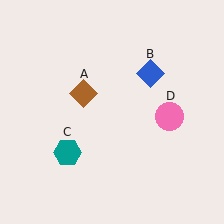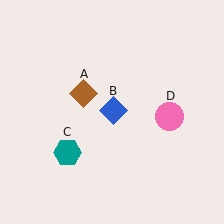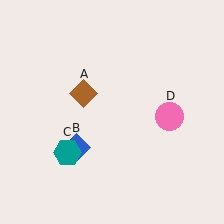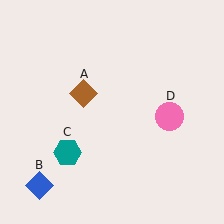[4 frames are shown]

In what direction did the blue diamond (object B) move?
The blue diamond (object B) moved down and to the left.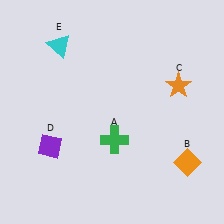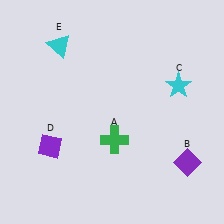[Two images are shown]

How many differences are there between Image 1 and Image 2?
There are 2 differences between the two images.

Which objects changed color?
B changed from orange to purple. C changed from orange to cyan.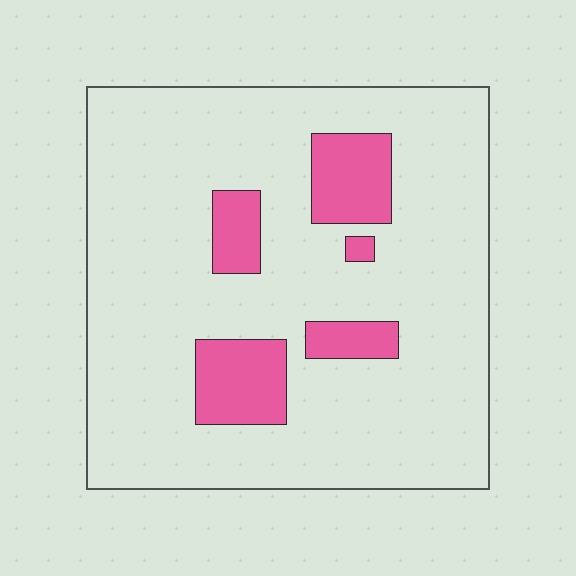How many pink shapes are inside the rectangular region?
5.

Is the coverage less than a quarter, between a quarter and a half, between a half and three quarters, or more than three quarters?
Less than a quarter.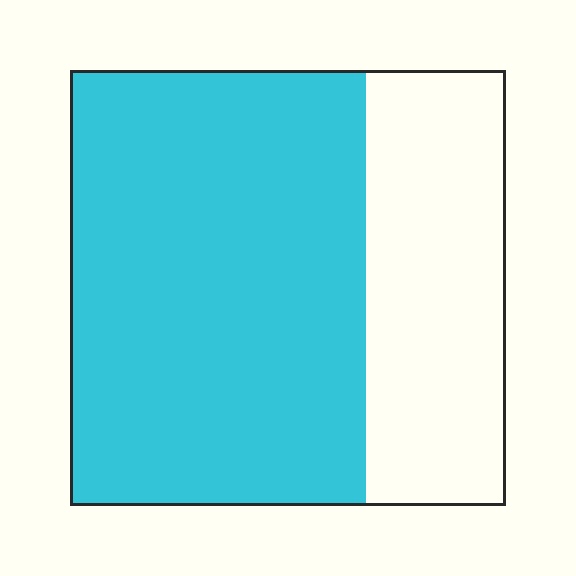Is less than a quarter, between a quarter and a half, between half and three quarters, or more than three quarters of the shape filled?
Between half and three quarters.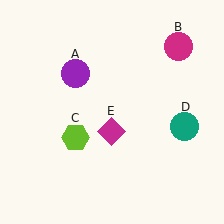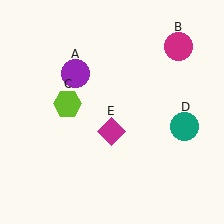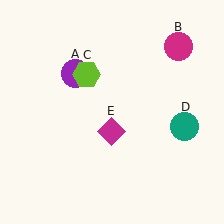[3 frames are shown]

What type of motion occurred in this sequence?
The lime hexagon (object C) rotated clockwise around the center of the scene.